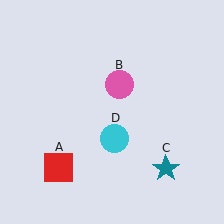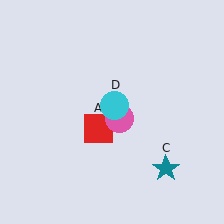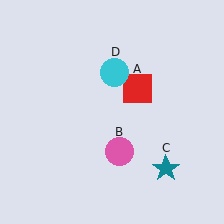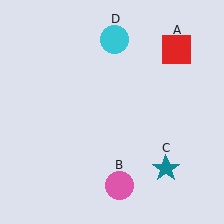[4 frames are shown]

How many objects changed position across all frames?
3 objects changed position: red square (object A), pink circle (object B), cyan circle (object D).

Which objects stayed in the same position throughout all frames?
Teal star (object C) remained stationary.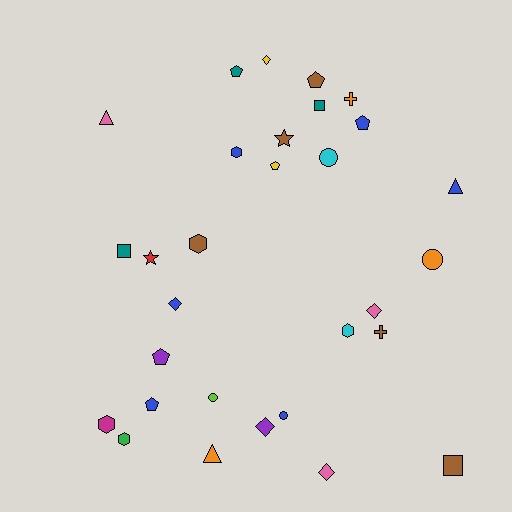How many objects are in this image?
There are 30 objects.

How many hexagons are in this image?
There are 5 hexagons.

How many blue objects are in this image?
There are 6 blue objects.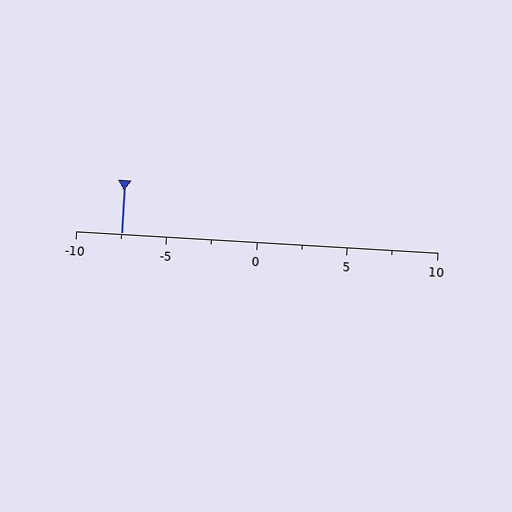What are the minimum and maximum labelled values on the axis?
The axis runs from -10 to 10.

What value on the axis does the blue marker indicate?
The marker indicates approximately -7.5.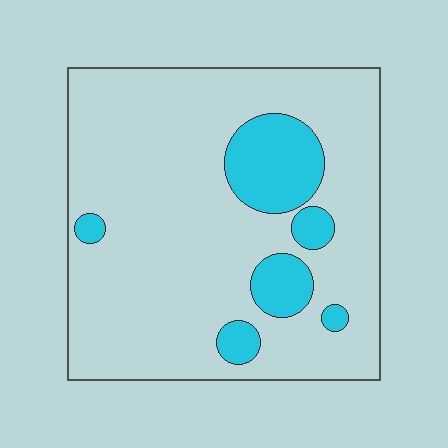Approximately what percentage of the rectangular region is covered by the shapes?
Approximately 15%.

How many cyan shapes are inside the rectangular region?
6.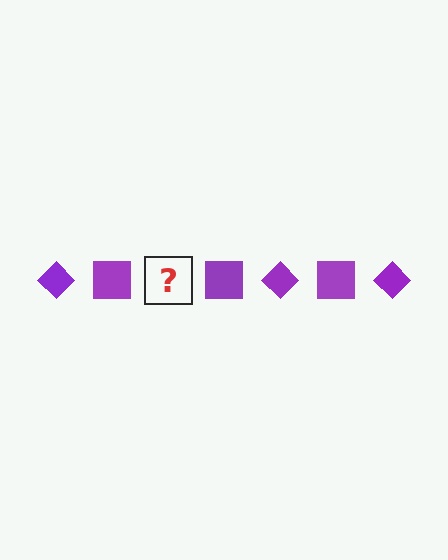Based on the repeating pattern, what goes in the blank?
The blank should be a purple diamond.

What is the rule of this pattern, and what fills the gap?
The rule is that the pattern cycles through diamond, square shapes in purple. The gap should be filled with a purple diamond.